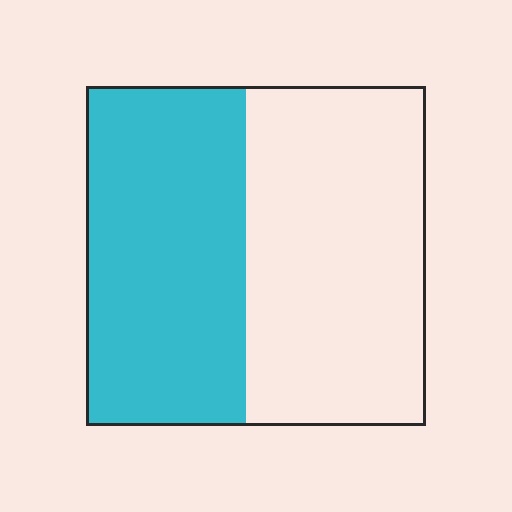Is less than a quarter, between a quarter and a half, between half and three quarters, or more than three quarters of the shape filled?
Between a quarter and a half.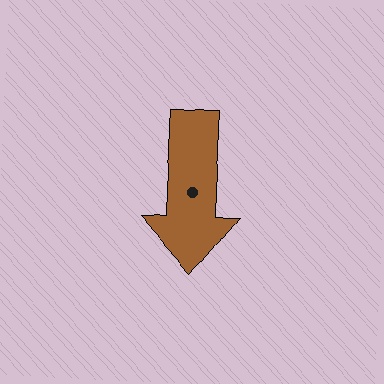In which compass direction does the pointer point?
South.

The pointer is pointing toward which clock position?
Roughly 6 o'clock.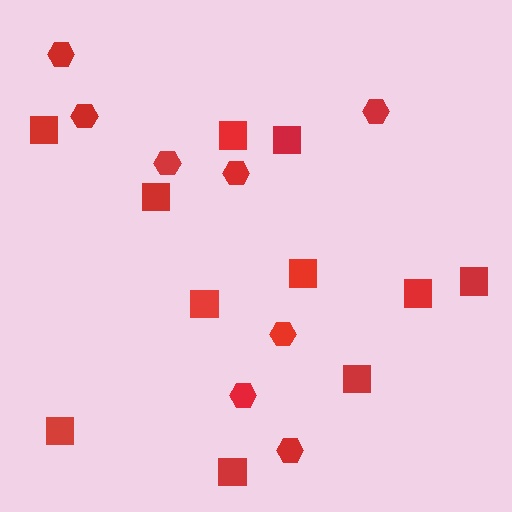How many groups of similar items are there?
There are 2 groups: one group of squares (11) and one group of hexagons (8).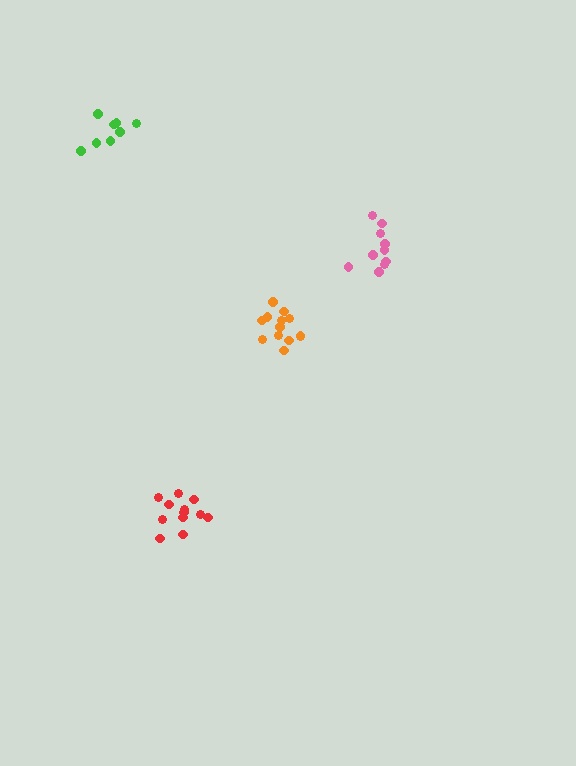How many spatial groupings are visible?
There are 4 spatial groupings.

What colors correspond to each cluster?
The clusters are colored: red, orange, green, pink.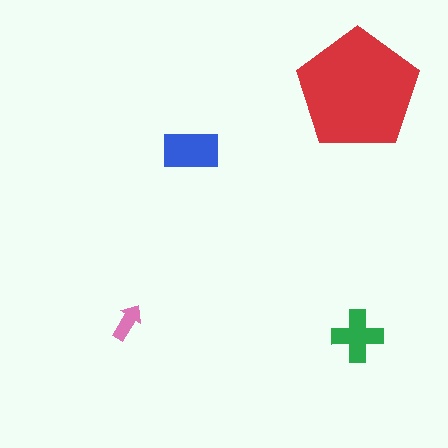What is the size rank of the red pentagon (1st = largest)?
1st.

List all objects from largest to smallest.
The red pentagon, the blue rectangle, the green cross, the pink arrow.